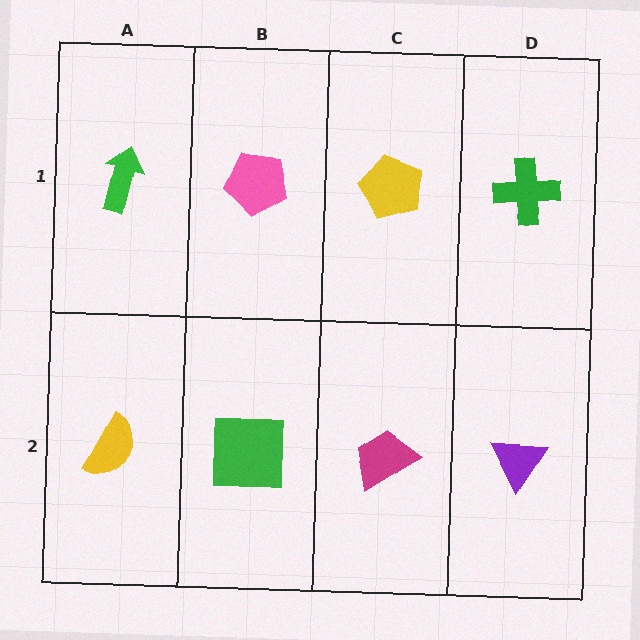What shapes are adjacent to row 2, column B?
A pink pentagon (row 1, column B), a yellow semicircle (row 2, column A), a magenta trapezoid (row 2, column C).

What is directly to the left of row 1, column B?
A green arrow.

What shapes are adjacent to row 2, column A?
A green arrow (row 1, column A), a green square (row 2, column B).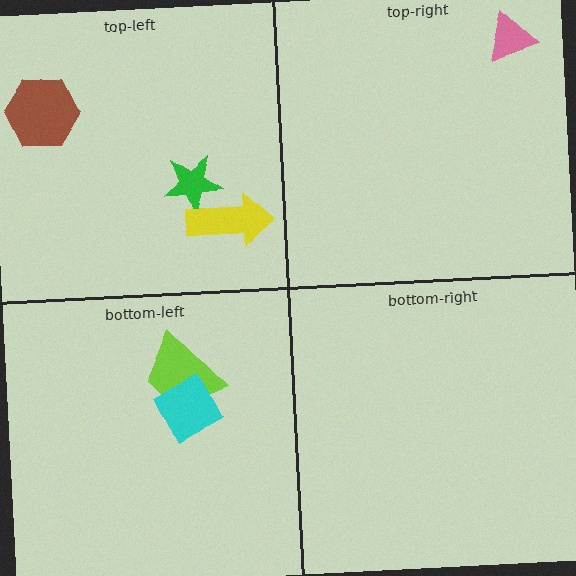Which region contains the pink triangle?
The top-right region.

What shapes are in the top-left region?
The green star, the brown hexagon, the yellow arrow.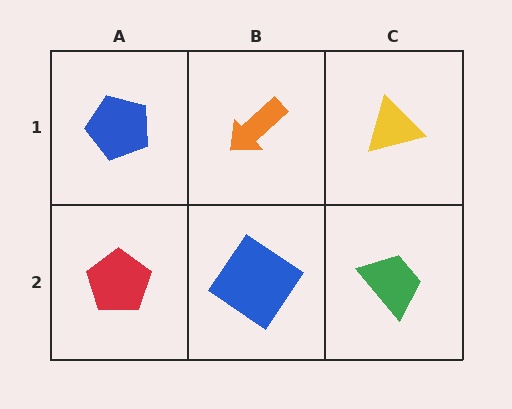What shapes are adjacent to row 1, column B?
A blue diamond (row 2, column B), a blue pentagon (row 1, column A), a yellow triangle (row 1, column C).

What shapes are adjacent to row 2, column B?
An orange arrow (row 1, column B), a red pentagon (row 2, column A), a green trapezoid (row 2, column C).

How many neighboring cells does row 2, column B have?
3.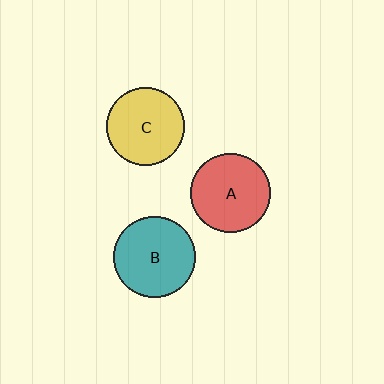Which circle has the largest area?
Circle B (teal).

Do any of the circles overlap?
No, none of the circles overlap.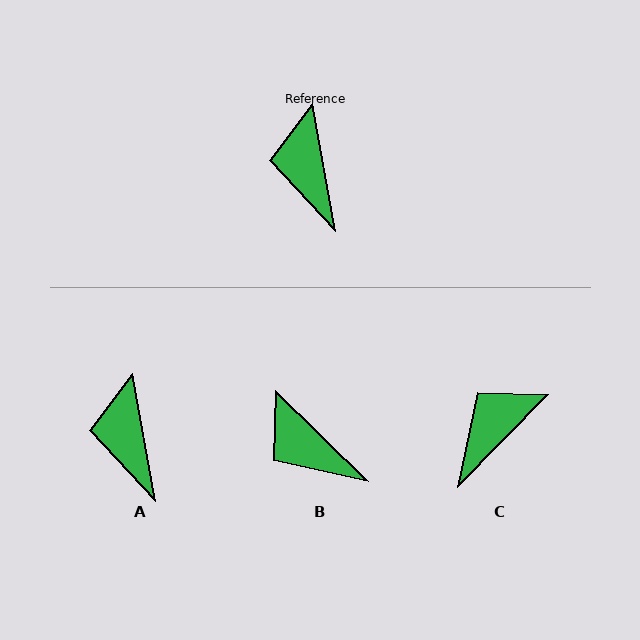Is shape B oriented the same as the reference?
No, it is off by about 35 degrees.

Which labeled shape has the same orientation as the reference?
A.